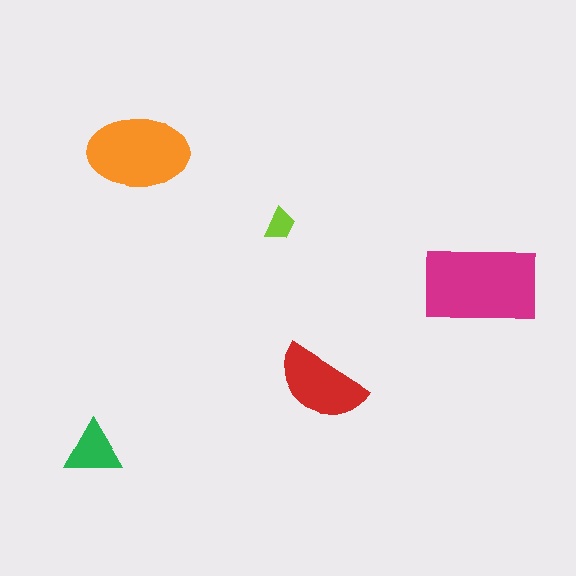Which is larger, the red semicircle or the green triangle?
The red semicircle.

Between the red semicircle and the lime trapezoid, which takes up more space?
The red semicircle.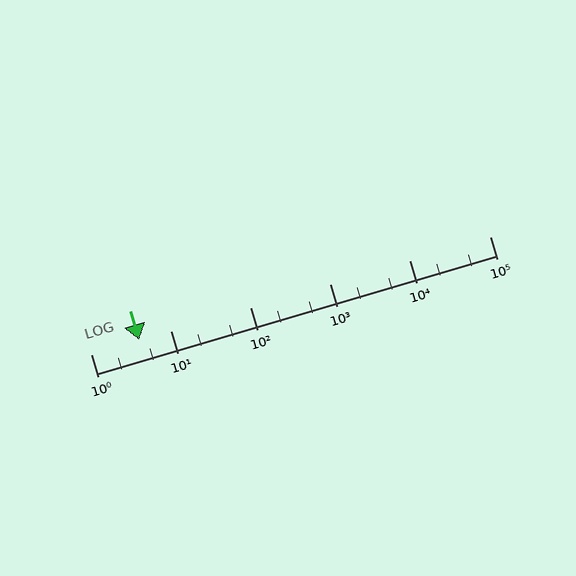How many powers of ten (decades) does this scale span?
The scale spans 5 decades, from 1 to 100000.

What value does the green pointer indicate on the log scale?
The pointer indicates approximately 4.1.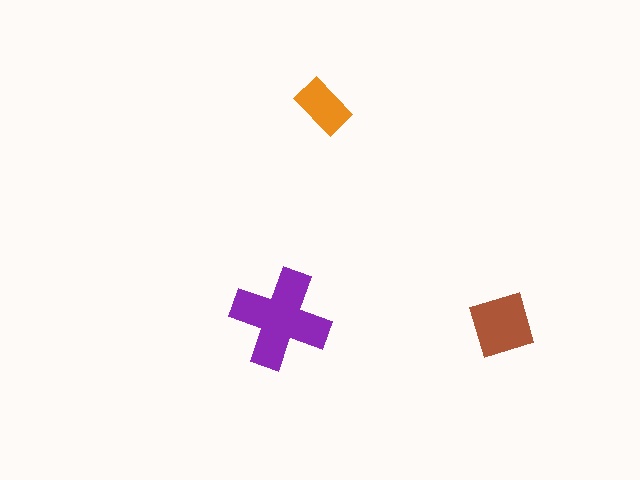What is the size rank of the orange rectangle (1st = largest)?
3rd.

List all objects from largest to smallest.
The purple cross, the brown square, the orange rectangle.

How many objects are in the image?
There are 3 objects in the image.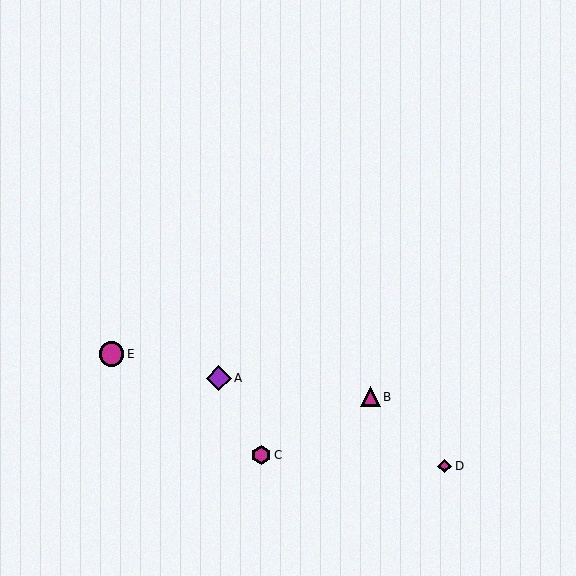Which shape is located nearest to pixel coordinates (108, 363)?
The magenta circle (labeled E) at (112, 354) is nearest to that location.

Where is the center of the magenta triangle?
The center of the magenta triangle is at (370, 397).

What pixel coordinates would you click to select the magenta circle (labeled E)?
Click at (112, 354) to select the magenta circle E.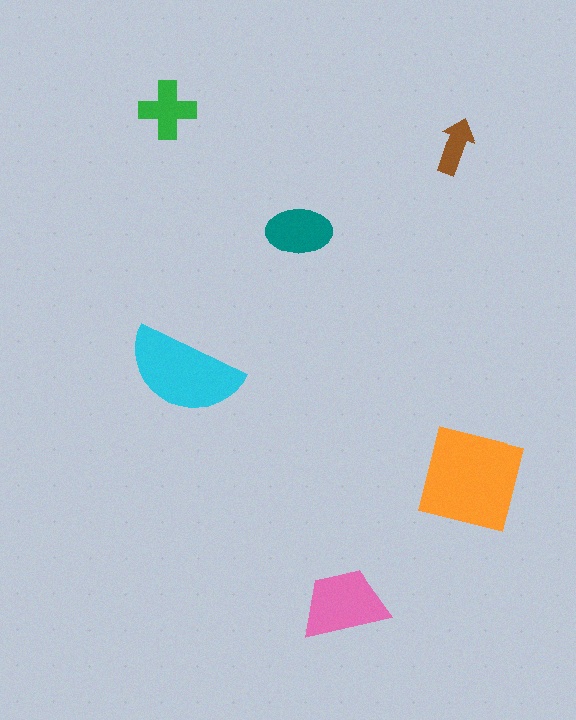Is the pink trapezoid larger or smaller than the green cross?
Larger.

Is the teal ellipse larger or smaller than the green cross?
Larger.